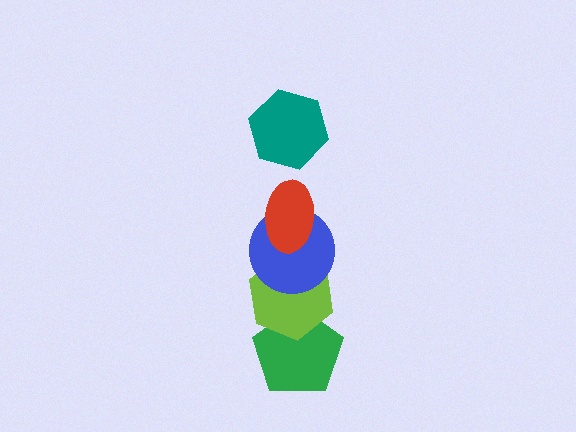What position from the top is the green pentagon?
The green pentagon is 5th from the top.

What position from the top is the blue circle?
The blue circle is 3rd from the top.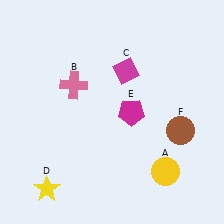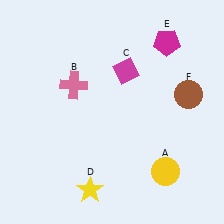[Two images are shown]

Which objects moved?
The objects that moved are: the yellow star (D), the magenta pentagon (E), the brown circle (F).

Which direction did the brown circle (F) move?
The brown circle (F) moved up.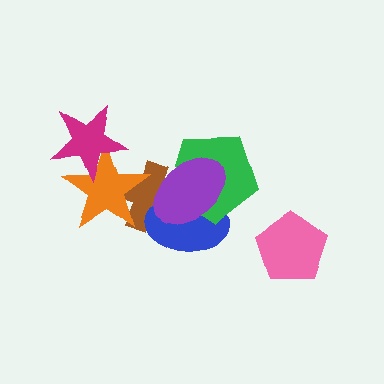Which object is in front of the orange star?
The magenta star is in front of the orange star.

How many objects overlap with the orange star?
2 objects overlap with the orange star.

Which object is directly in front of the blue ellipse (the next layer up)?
The green pentagon is directly in front of the blue ellipse.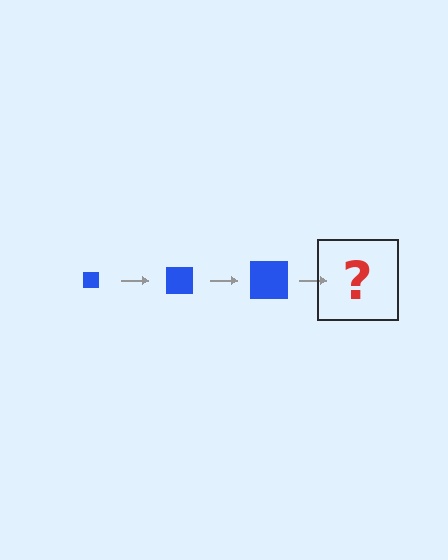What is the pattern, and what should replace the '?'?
The pattern is that the square gets progressively larger each step. The '?' should be a blue square, larger than the previous one.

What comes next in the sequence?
The next element should be a blue square, larger than the previous one.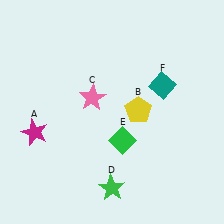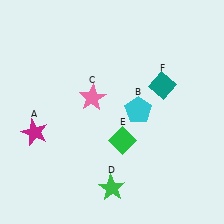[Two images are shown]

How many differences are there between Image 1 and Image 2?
There is 1 difference between the two images.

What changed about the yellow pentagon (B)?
In Image 1, B is yellow. In Image 2, it changed to cyan.